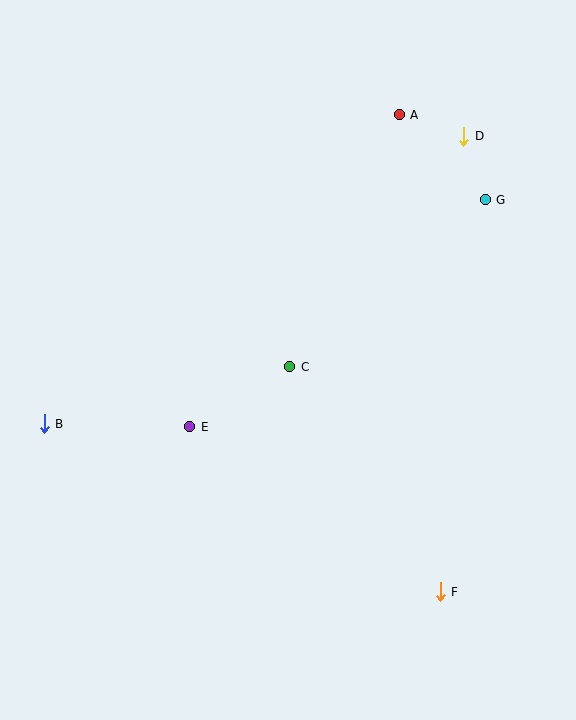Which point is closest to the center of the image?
Point C at (290, 367) is closest to the center.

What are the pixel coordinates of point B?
Point B is at (44, 424).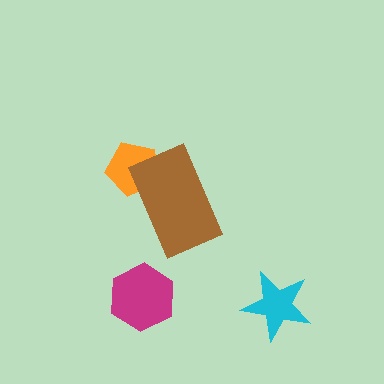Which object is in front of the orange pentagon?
The brown rectangle is in front of the orange pentagon.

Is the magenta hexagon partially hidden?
No, no other shape covers it.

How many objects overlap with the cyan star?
0 objects overlap with the cyan star.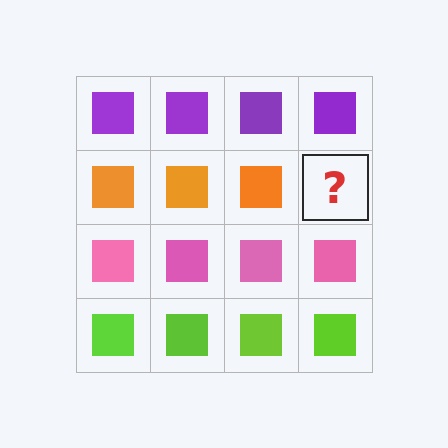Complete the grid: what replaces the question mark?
The question mark should be replaced with an orange square.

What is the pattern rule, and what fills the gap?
The rule is that each row has a consistent color. The gap should be filled with an orange square.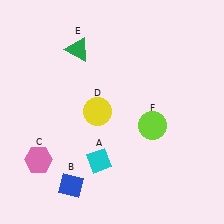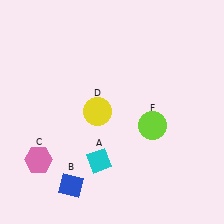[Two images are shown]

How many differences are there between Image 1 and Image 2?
There is 1 difference between the two images.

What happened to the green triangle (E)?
The green triangle (E) was removed in Image 2. It was in the top-left area of Image 1.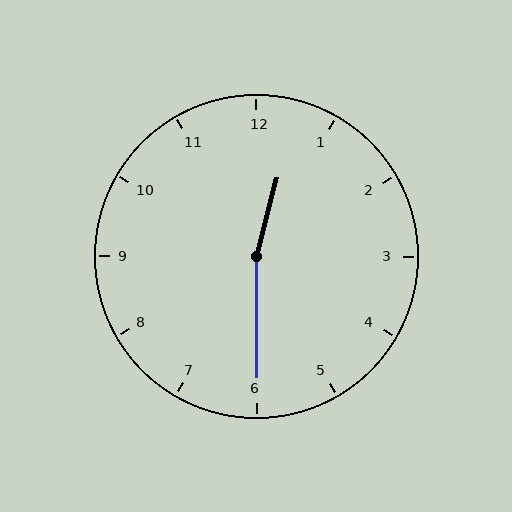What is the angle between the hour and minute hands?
Approximately 165 degrees.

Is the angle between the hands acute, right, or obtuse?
It is obtuse.